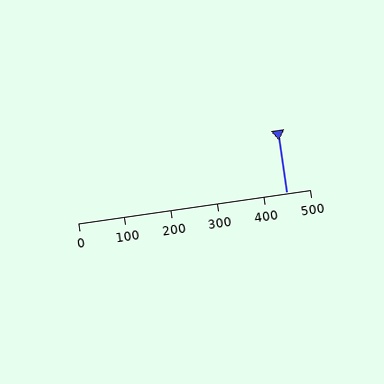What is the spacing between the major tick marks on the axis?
The major ticks are spaced 100 apart.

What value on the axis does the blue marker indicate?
The marker indicates approximately 450.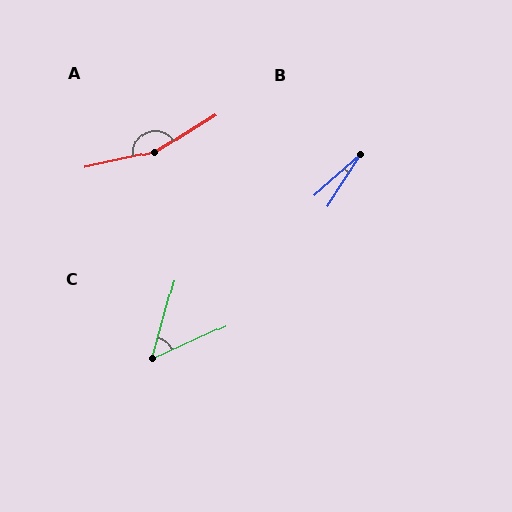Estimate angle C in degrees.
Approximately 50 degrees.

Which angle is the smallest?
B, at approximately 16 degrees.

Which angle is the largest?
A, at approximately 160 degrees.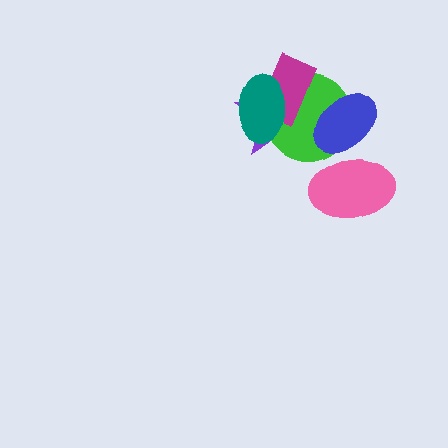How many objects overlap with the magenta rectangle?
3 objects overlap with the magenta rectangle.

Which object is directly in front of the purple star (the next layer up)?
The green circle is directly in front of the purple star.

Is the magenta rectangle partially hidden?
Yes, it is partially covered by another shape.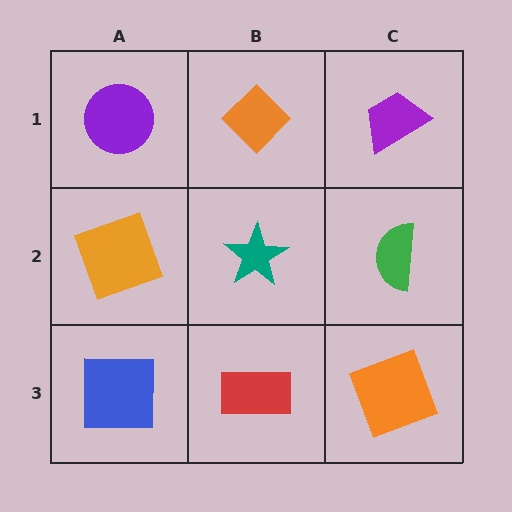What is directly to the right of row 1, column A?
An orange diamond.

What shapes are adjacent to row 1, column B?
A teal star (row 2, column B), a purple circle (row 1, column A), a purple trapezoid (row 1, column C).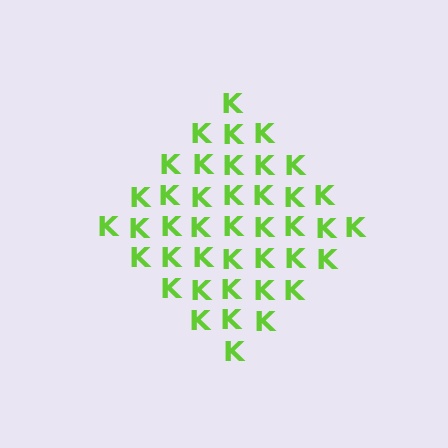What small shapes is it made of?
It is made of small letter K's.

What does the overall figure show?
The overall figure shows a diamond.